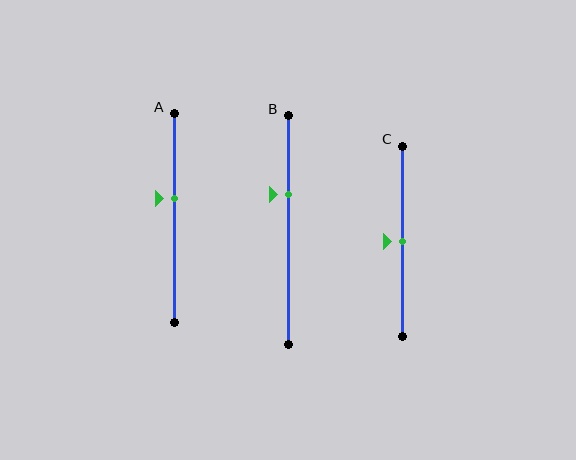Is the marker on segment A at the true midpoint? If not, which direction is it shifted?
No, the marker on segment A is shifted upward by about 9% of the segment length.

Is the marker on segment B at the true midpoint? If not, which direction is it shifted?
No, the marker on segment B is shifted upward by about 16% of the segment length.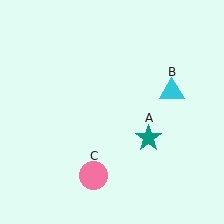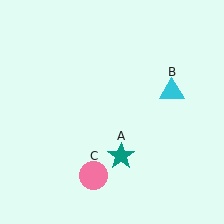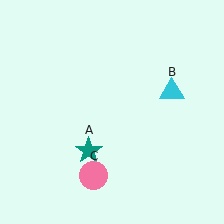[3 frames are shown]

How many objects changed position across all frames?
1 object changed position: teal star (object A).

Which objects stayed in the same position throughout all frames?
Cyan triangle (object B) and pink circle (object C) remained stationary.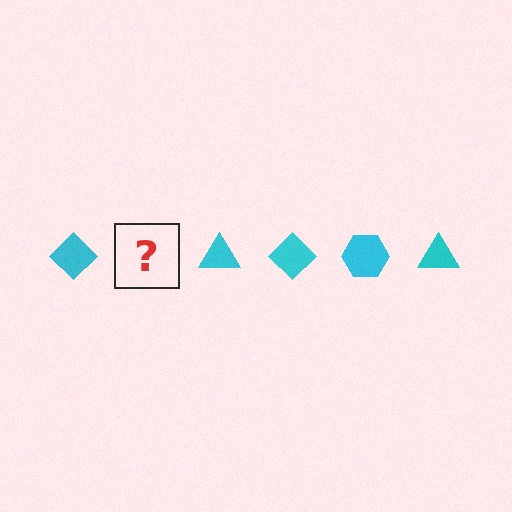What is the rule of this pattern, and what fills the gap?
The rule is that the pattern cycles through diamond, hexagon, triangle shapes in cyan. The gap should be filled with a cyan hexagon.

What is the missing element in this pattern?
The missing element is a cyan hexagon.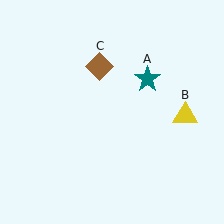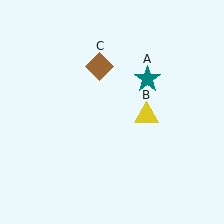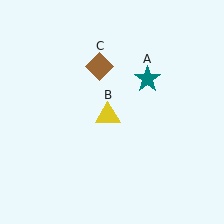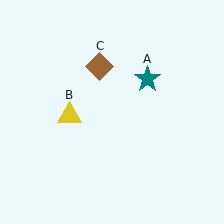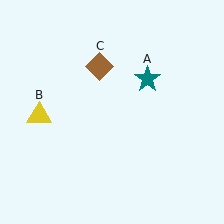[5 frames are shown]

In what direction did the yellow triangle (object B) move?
The yellow triangle (object B) moved left.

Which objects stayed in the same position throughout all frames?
Teal star (object A) and brown diamond (object C) remained stationary.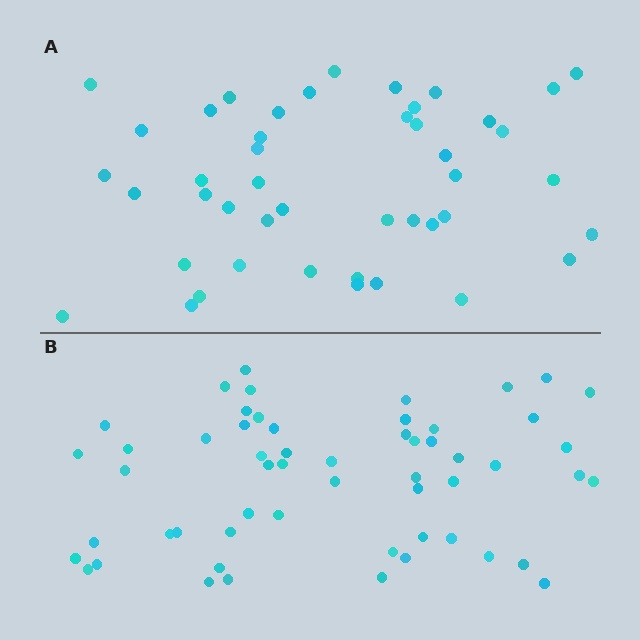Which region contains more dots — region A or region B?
Region B (the bottom region) has more dots.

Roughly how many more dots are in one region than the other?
Region B has roughly 12 or so more dots than region A.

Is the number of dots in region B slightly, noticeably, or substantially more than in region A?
Region B has only slightly more — the two regions are fairly close. The ratio is roughly 1.2 to 1.